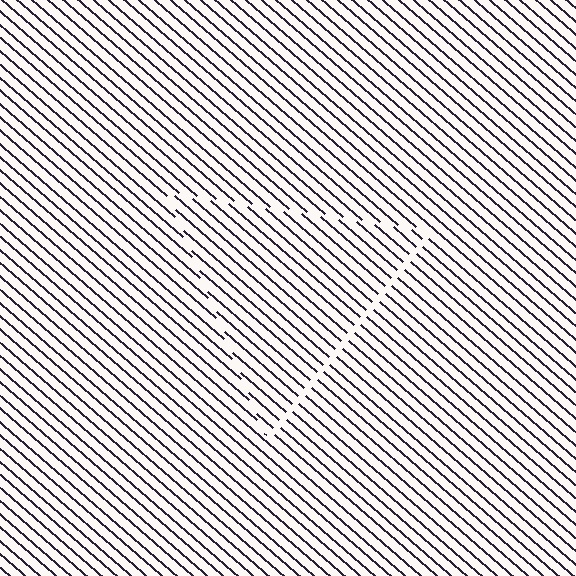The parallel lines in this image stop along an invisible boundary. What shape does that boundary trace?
An illusory triangle. The interior of the shape contains the same grating, shifted by half a period — the contour is defined by the phase discontinuity where line-ends from the inner and outer gratings abut.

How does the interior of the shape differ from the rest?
The interior of the shape contains the same grating, shifted by half a period — the contour is defined by the phase discontinuity where line-ends from the inner and outer gratings abut.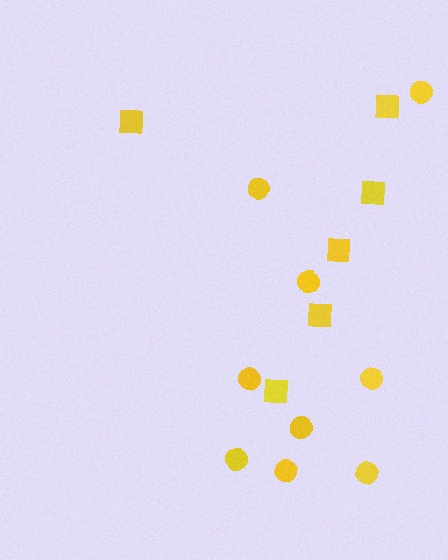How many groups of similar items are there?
There are 2 groups: one group of squares (6) and one group of circles (9).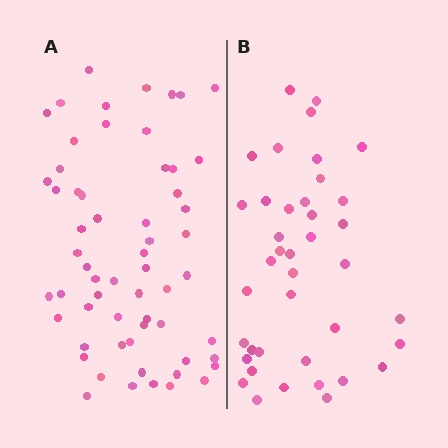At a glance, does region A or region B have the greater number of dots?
Region A (the left region) has more dots.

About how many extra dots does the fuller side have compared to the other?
Region A has approximately 20 more dots than region B.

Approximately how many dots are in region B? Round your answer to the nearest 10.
About 40 dots.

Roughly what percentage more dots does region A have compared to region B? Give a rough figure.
About 50% more.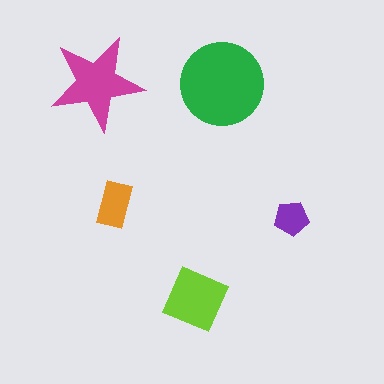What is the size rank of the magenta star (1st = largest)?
2nd.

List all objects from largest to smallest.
The green circle, the magenta star, the lime diamond, the orange rectangle, the purple pentagon.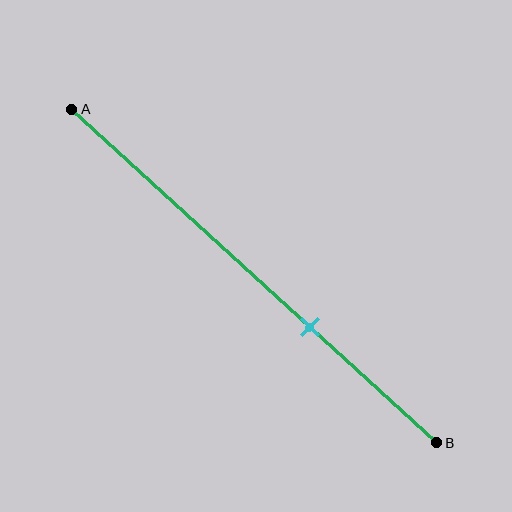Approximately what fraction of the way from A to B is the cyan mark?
The cyan mark is approximately 65% of the way from A to B.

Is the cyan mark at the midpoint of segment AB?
No, the mark is at about 65% from A, not at the 50% midpoint.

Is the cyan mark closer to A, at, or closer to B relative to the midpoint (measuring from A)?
The cyan mark is closer to point B than the midpoint of segment AB.